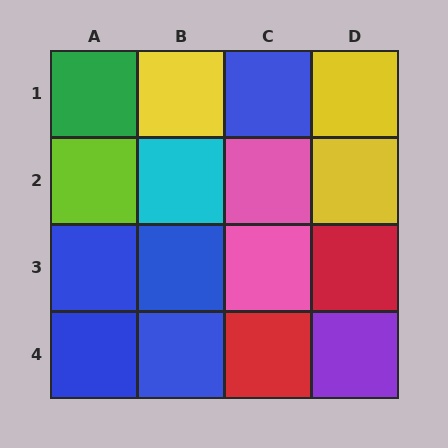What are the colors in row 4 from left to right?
Blue, blue, red, purple.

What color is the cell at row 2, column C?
Pink.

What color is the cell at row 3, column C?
Pink.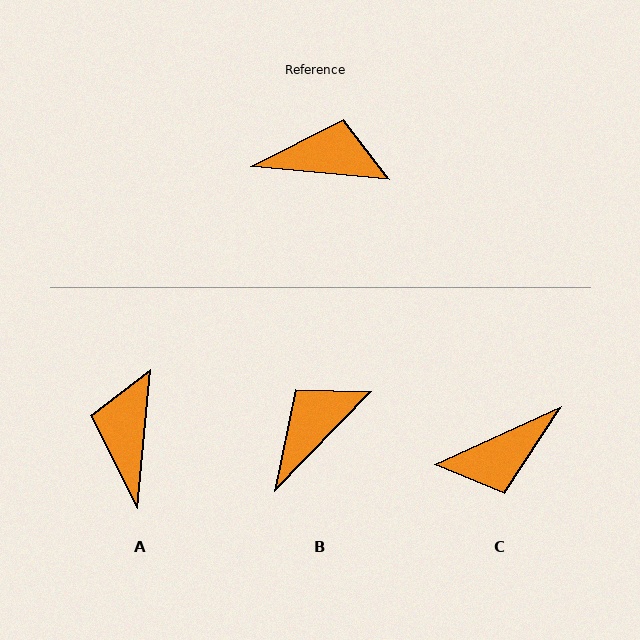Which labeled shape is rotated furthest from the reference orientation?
C, about 150 degrees away.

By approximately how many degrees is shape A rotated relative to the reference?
Approximately 90 degrees counter-clockwise.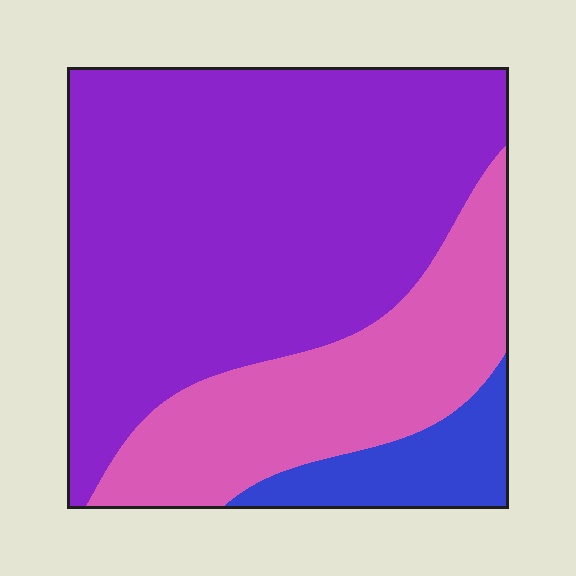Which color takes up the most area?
Purple, at roughly 65%.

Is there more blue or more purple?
Purple.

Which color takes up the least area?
Blue, at roughly 10%.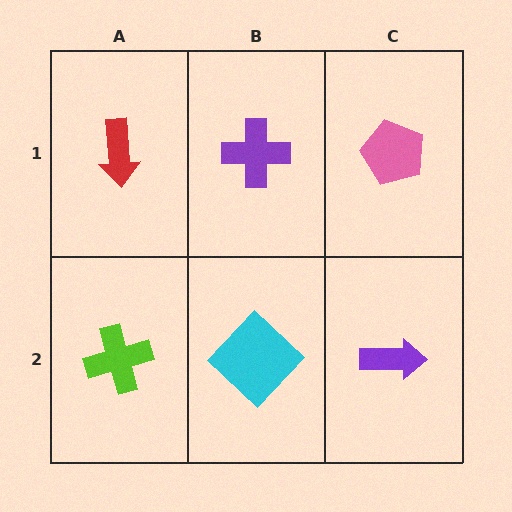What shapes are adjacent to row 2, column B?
A purple cross (row 1, column B), a lime cross (row 2, column A), a purple arrow (row 2, column C).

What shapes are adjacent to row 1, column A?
A lime cross (row 2, column A), a purple cross (row 1, column B).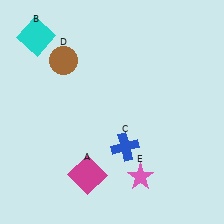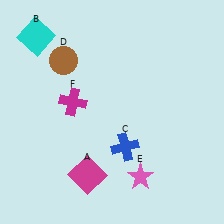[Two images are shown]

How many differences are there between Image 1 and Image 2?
There is 1 difference between the two images.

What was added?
A magenta cross (F) was added in Image 2.